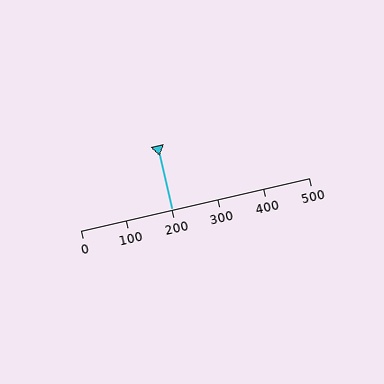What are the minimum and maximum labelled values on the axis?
The axis runs from 0 to 500.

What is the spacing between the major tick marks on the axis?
The major ticks are spaced 100 apart.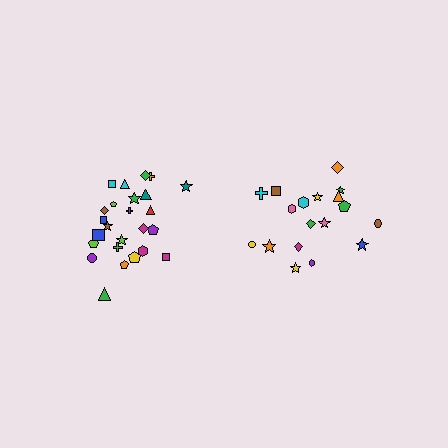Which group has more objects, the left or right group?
The left group.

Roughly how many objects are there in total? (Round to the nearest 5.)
Roughly 45 objects in total.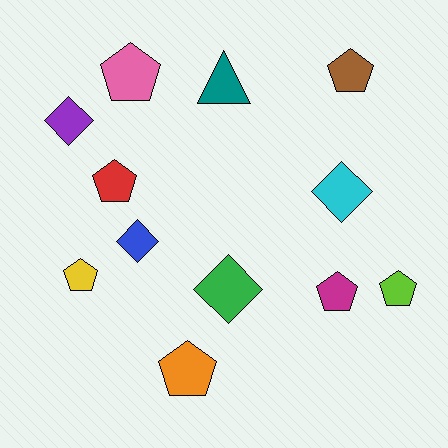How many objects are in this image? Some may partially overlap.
There are 12 objects.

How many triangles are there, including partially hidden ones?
There is 1 triangle.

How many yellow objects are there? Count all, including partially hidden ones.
There is 1 yellow object.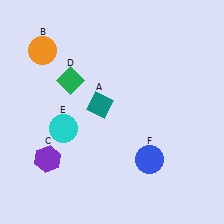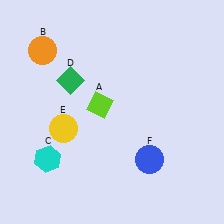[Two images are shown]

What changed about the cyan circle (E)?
In Image 1, E is cyan. In Image 2, it changed to yellow.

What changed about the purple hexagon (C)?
In Image 1, C is purple. In Image 2, it changed to cyan.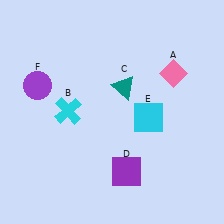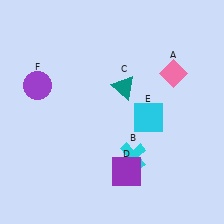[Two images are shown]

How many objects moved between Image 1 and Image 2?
1 object moved between the two images.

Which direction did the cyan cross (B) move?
The cyan cross (B) moved right.